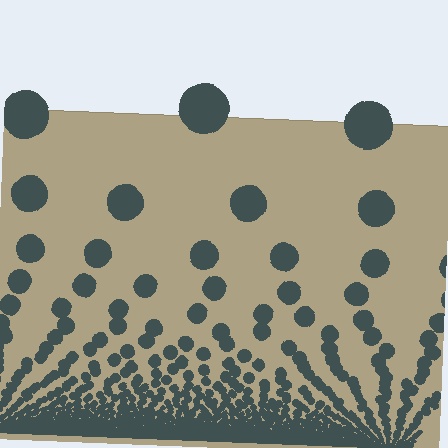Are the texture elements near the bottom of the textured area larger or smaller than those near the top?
Smaller. The gradient is inverted — elements near the bottom are smaller and denser.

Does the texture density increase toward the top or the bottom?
Density increases toward the bottom.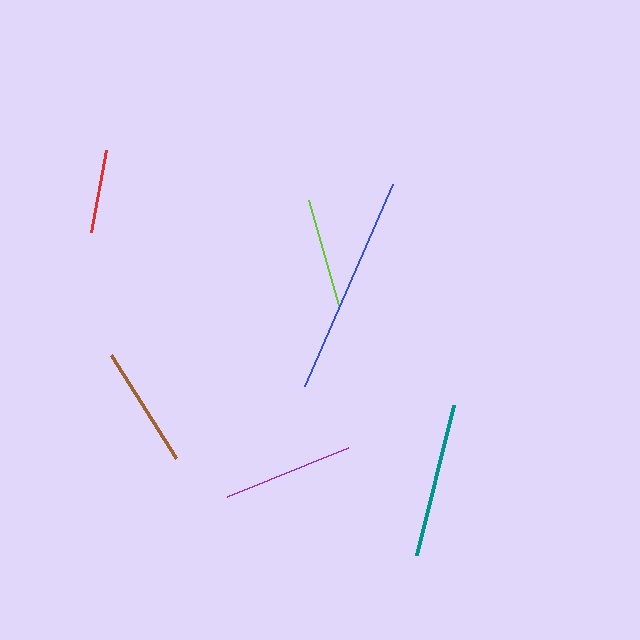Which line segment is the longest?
The blue line is the longest at approximately 222 pixels.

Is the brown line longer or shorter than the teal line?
The teal line is longer than the brown line.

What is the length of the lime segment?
The lime segment is approximately 109 pixels long.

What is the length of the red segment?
The red segment is approximately 83 pixels long.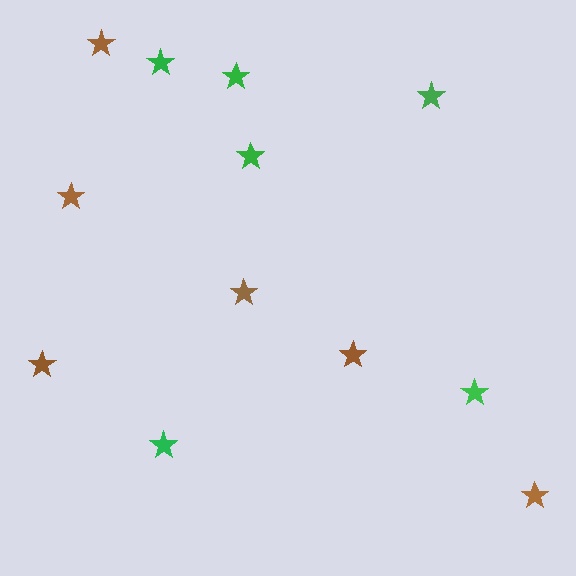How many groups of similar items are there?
There are 2 groups: one group of green stars (6) and one group of brown stars (6).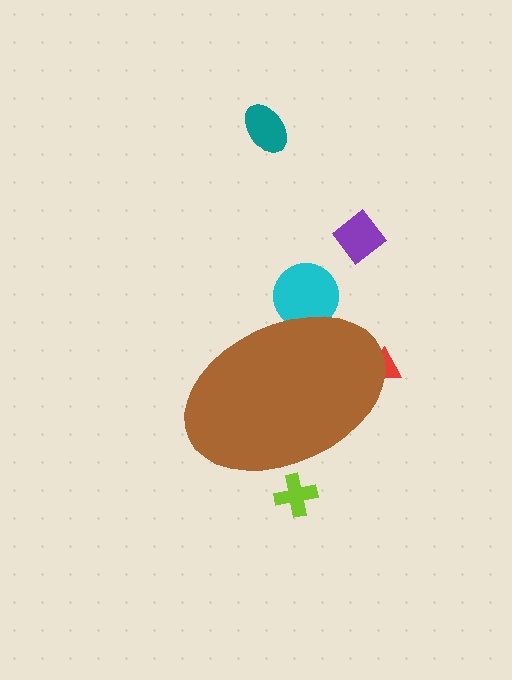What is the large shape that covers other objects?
A brown ellipse.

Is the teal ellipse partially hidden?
No, the teal ellipse is fully visible.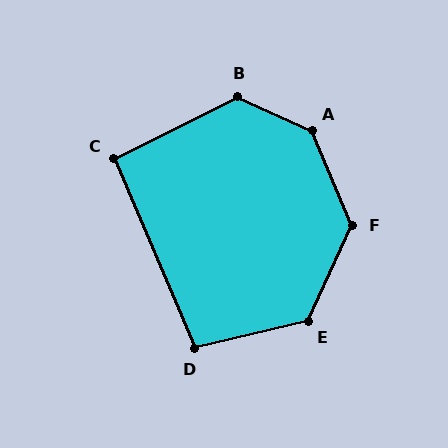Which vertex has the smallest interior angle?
C, at approximately 94 degrees.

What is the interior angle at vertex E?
Approximately 129 degrees (obtuse).